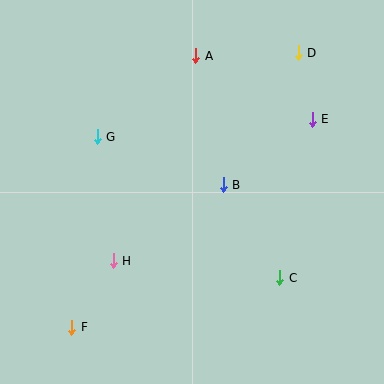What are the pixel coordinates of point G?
Point G is at (97, 137).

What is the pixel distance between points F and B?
The distance between F and B is 208 pixels.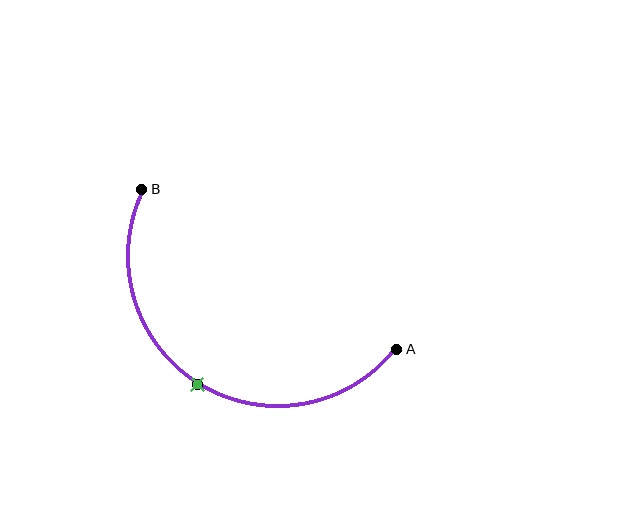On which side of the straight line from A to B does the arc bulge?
The arc bulges below the straight line connecting A and B.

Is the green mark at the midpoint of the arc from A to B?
Yes. The green mark lies on the arc at equal arc-length from both A and B — it is the arc midpoint.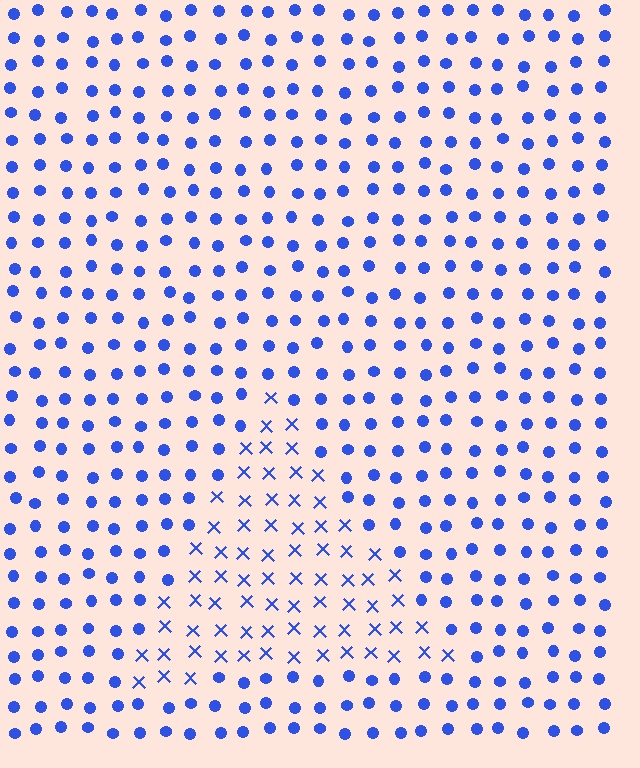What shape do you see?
I see a triangle.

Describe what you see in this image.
The image is filled with small blue elements arranged in a uniform grid. A triangle-shaped region contains X marks, while the surrounding area contains circles. The boundary is defined purely by the change in element shape.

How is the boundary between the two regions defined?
The boundary is defined by a change in element shape: X marks inside vs. circles outside. All elements share the same color and spacing.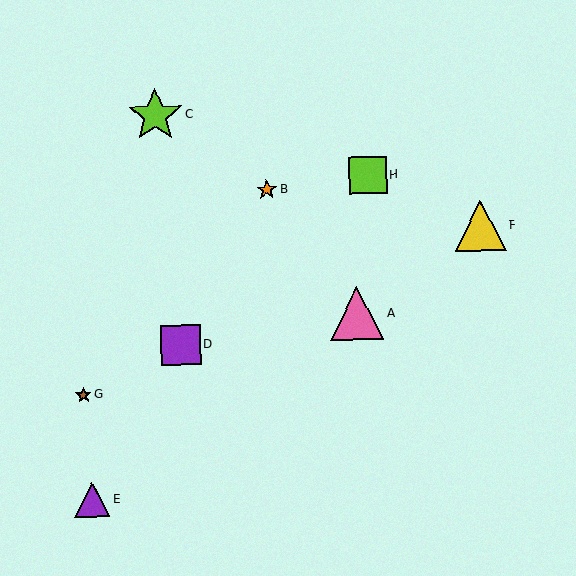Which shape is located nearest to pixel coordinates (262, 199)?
The orange star (labeled B) at (267, 190) is nearest to that location.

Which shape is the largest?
The lime star (labeled C) is the largest.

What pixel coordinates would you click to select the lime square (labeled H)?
Click at (368, 175) to select the lime square H.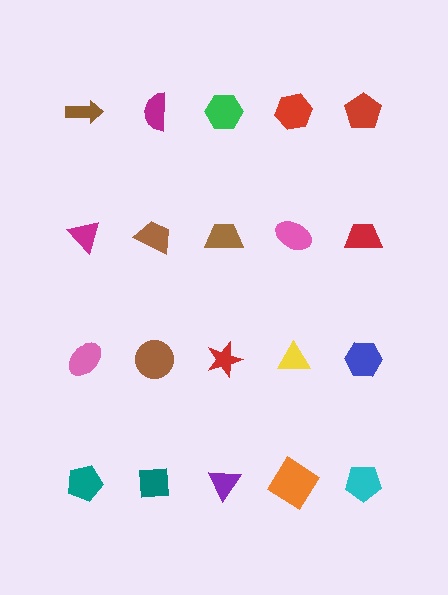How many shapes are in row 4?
5 shapes.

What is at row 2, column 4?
A pink ellipse.